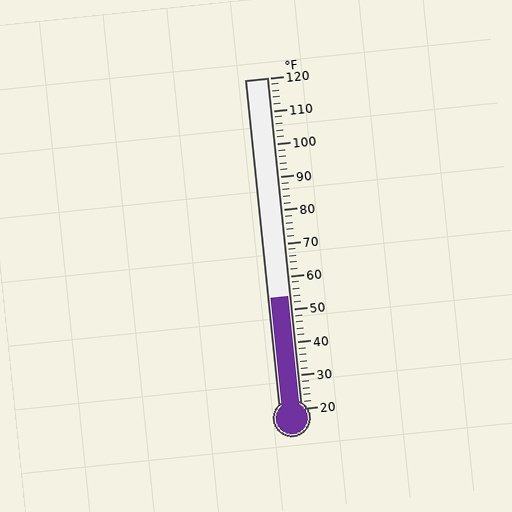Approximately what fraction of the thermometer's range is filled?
The thermometer is filled to approximately 35% of its range.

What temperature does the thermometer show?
The thermometer shows approximately 54°F.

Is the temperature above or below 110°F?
The temperature is below 110°F.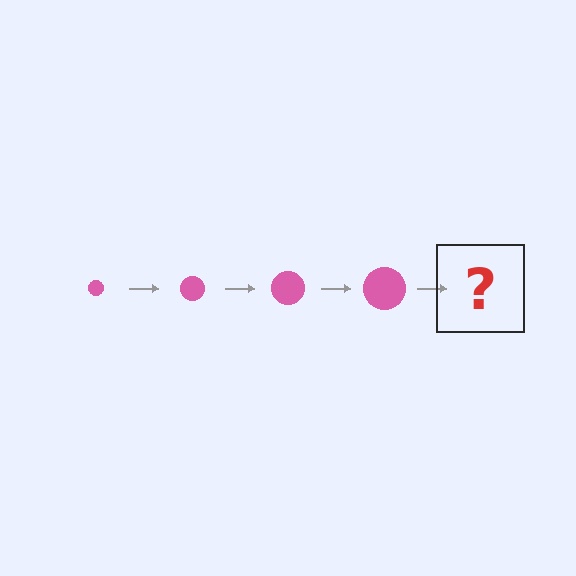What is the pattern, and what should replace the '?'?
The pattern is that the circle gets progressively larger each step. The '?' should be a pink circle, larger than the previous one.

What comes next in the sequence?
The next element should be a pink circle, larger than the previous one.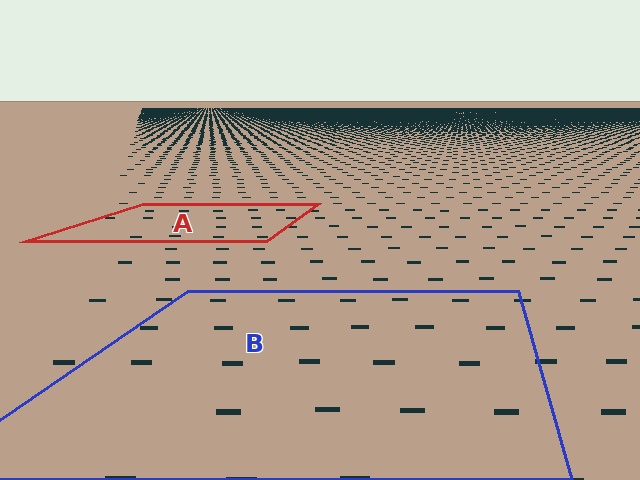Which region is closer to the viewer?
Region B is closer. The texture elements there are larger and more spread out.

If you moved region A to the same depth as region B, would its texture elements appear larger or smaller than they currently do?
They would appear larger. At a closer depth, the same texture elements are projected at a bigger on-screen size.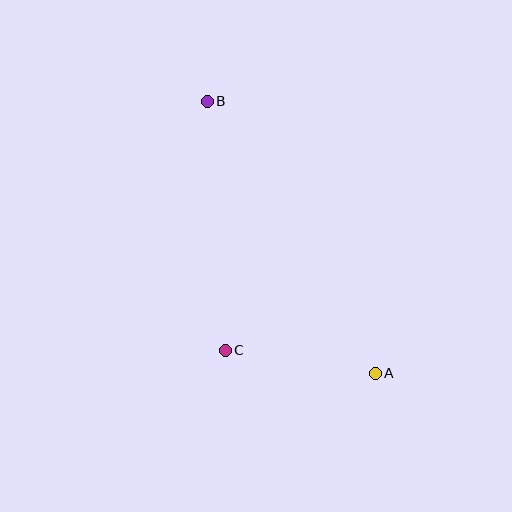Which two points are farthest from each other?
Points A and B are farthest from each other.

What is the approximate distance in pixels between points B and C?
The distance between B and C is approximately 250 pixels.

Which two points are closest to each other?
Points A and C are closest to each other.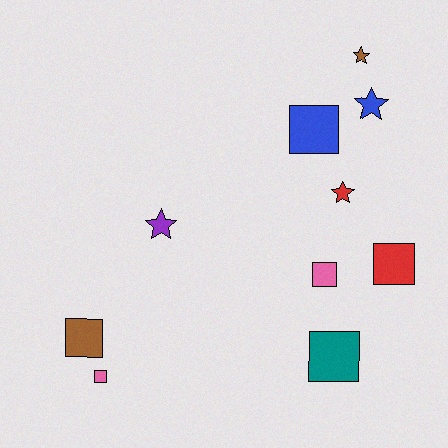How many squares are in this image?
There are 6 squares.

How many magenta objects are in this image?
There are no magenta objects.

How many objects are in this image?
There are 10 objects.